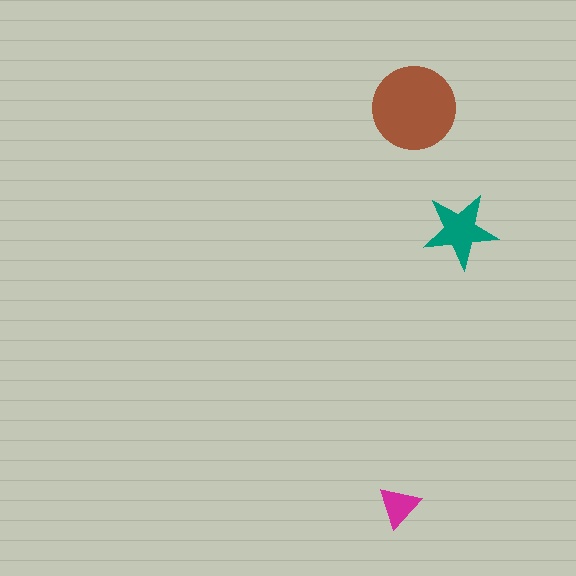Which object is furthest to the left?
The magenta triangle is leftmost.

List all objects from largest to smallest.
The brown circle, the teal star, the magenta triangle.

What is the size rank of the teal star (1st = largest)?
2nd.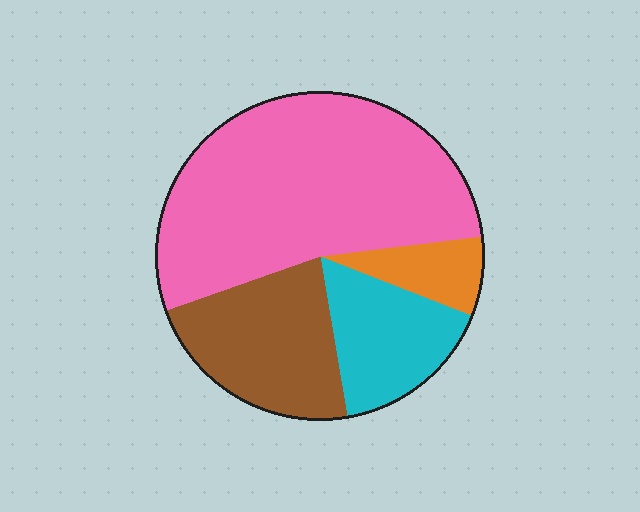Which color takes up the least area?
Orange, at roughly 10%.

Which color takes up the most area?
Pink, at roughly 55%.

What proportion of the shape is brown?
Brown covers about 20% of the shape.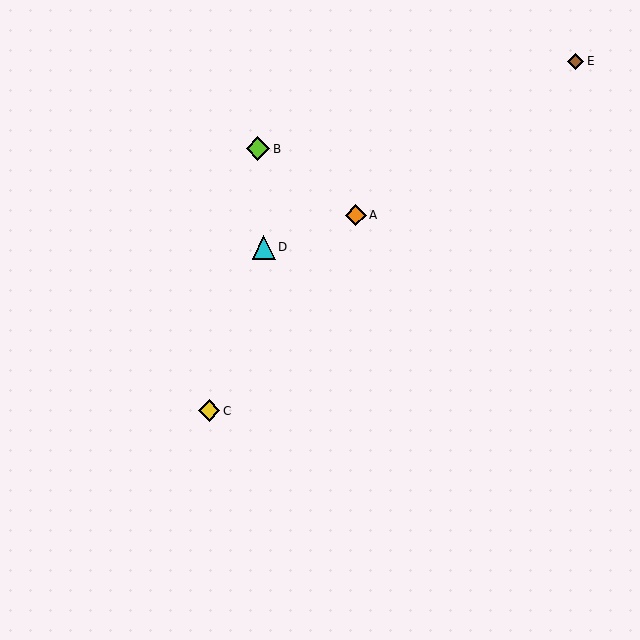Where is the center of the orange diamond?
The center of the orange diamond is at (356, 215).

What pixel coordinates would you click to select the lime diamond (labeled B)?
Click at (258, 149) to select the lime diamond B.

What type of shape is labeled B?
Shape B is a lime diamond.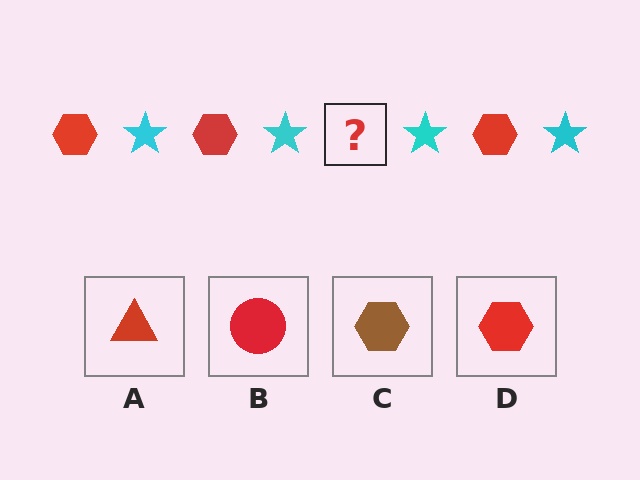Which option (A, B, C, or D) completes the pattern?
D.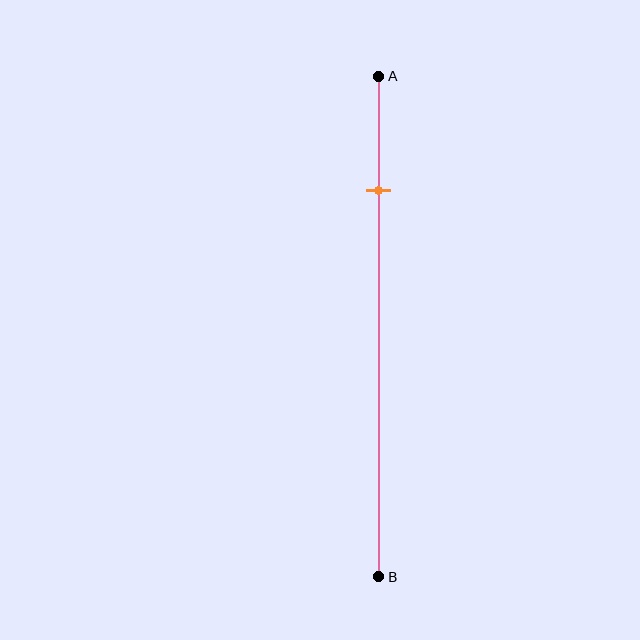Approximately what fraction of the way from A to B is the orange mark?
The orange mark is approximately 25% of the way from A to B.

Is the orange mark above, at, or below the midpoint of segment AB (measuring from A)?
The orange mark is above the midpoint of segment AB.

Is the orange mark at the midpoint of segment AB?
No, the mark is at about 25% from A, not at the 50% midpoint.